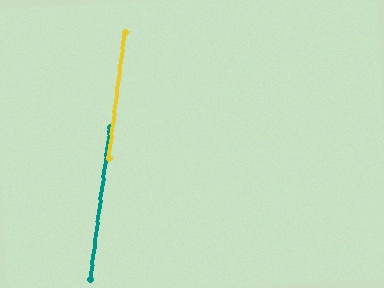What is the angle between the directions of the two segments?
Approximately 0 degrees.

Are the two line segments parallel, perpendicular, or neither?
Parallel — their directions differ by only 0.5°.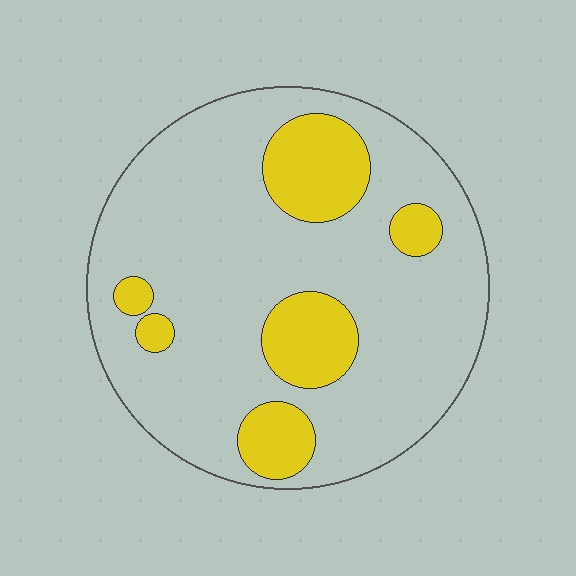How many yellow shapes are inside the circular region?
6.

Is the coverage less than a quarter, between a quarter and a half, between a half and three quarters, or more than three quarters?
Less than a quarter.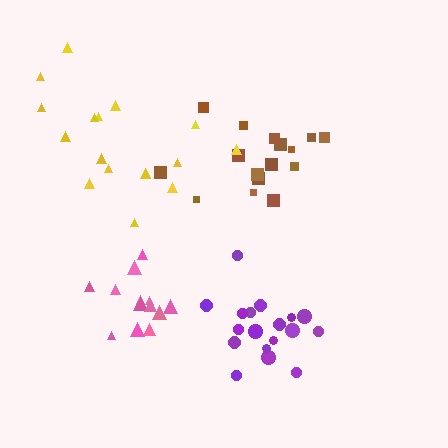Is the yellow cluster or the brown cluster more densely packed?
Brown.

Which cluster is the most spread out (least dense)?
Yellow.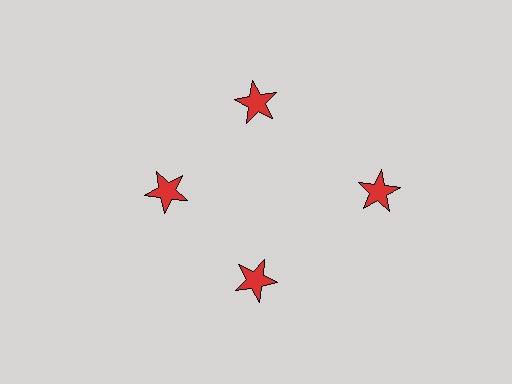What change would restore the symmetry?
The symmetry would be restored by moving it inward, back onto the ring so that all 4 stars sit at equal angles and equal distance from the center.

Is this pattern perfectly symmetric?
No. The 4 red stars are arranged in a ring, but one element near the 3 o'clock position is pushed outward from the center, breaking the 4-fold rotational symmetry.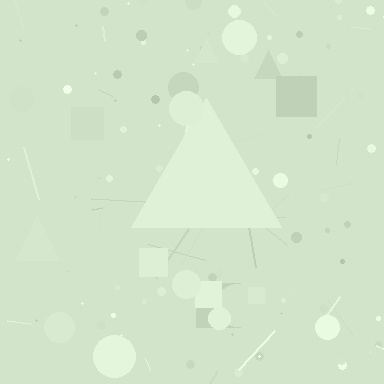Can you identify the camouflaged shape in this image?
The camouflaged shape is a triangle.